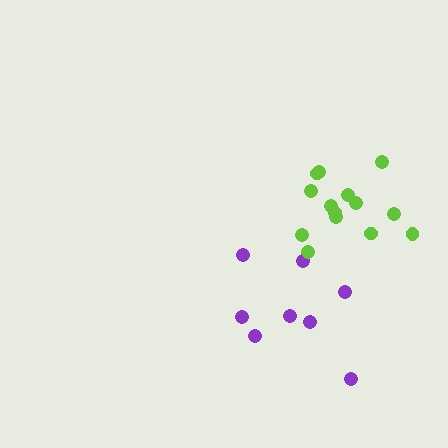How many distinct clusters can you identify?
There are 2 distinct clusters.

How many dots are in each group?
Group 1: 8 dots, Group 2: 14 dots (22 total).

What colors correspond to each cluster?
The clusters are colored: purple, lime.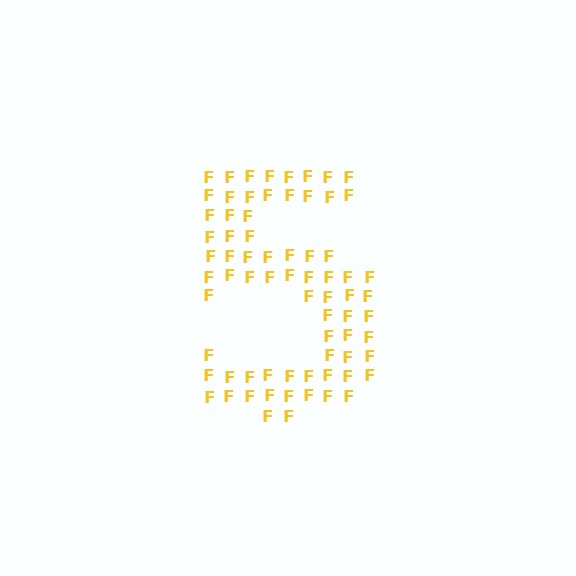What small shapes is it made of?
It is made of small letter F's.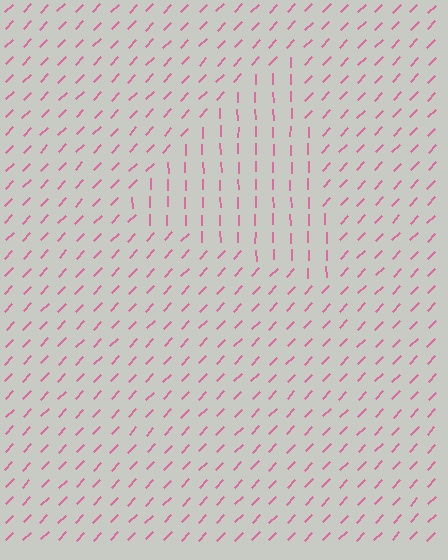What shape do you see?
I see a triangle.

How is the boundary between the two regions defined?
The boundary is defined purely by a change in line orientation (approximately 45 degrees difference). All lines are the same color and thickness.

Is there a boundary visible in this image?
Yes, there is a texture boundary formed by a change in line orientation.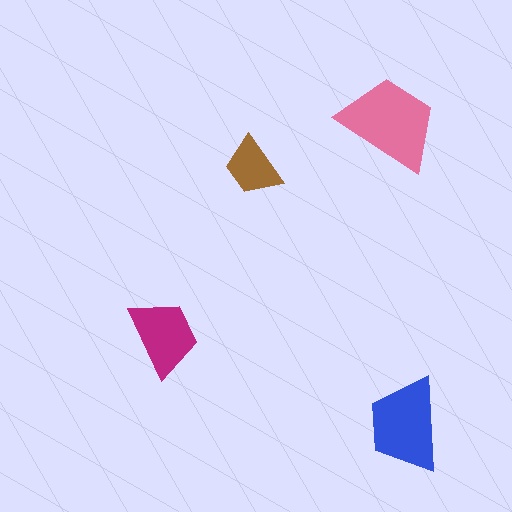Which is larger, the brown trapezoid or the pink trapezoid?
The pink one.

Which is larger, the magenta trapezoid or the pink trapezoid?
The pink one.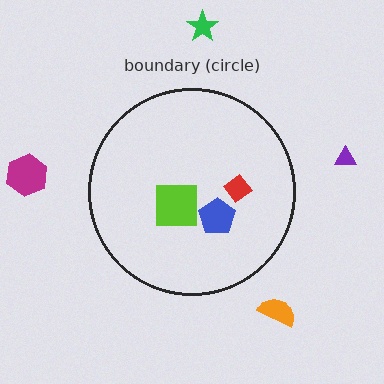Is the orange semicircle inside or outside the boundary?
Outside.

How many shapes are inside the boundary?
3 inside, 4 outside.